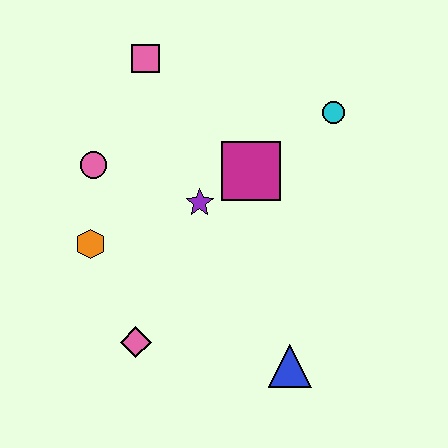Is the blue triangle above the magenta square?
No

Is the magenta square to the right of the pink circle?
Yes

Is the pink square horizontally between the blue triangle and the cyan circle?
No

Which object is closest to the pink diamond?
The orange hexagon is closest to the pink diamond.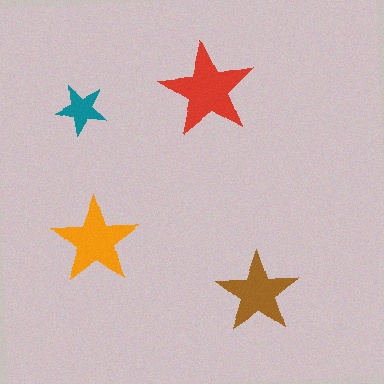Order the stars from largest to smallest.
the red one, the orange one, the brown one, the teal one.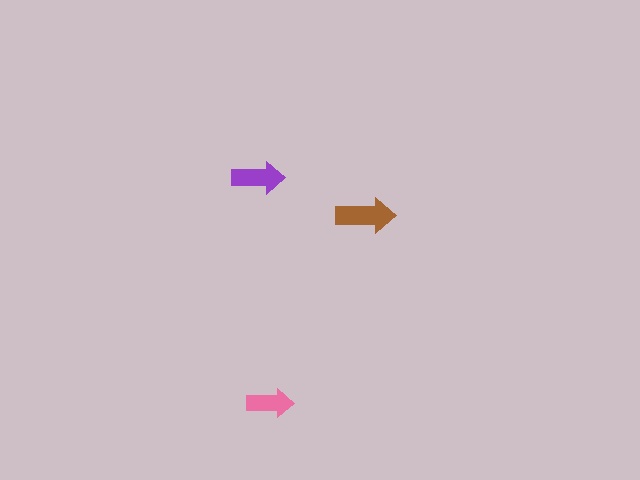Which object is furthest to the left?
The purple arrow is leftmost.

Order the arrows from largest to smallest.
the brown one, the purple one, the pink one.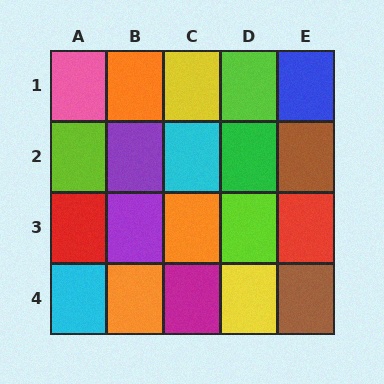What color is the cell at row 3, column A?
Red.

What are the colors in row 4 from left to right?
Cyan, orange, magenta, yellow, brown.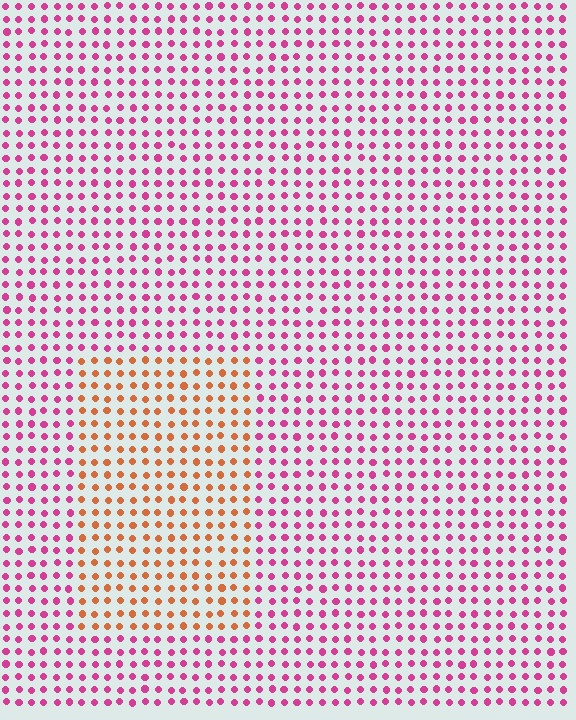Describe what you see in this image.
The image is filled with small magenta elements in a uniform arrangement. A rectangle-shaped region is visible where the elements are tinted to a slightly different hue, forming a subtle color boundary.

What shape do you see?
I see a rectangle.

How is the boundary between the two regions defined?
The boundary is defined purely by a slight shift in hue (about 54 degrees). Spacing, size, and orientation are identical on both sides.